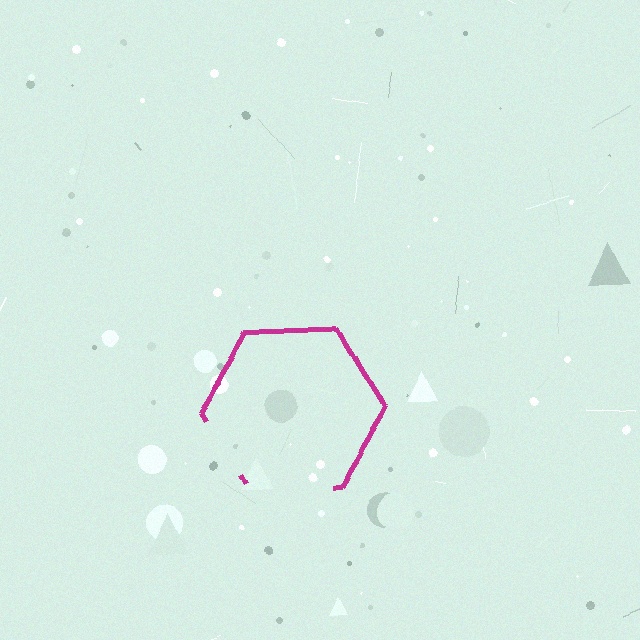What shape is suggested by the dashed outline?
The dashed outline suggests a hexagon.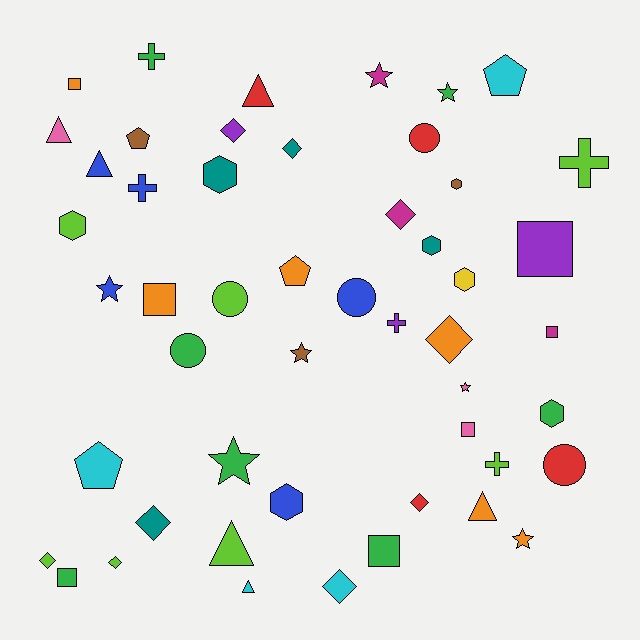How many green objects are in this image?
There are 7 green objects.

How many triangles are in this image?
There are 6 triangles.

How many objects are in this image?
There are 50 objects.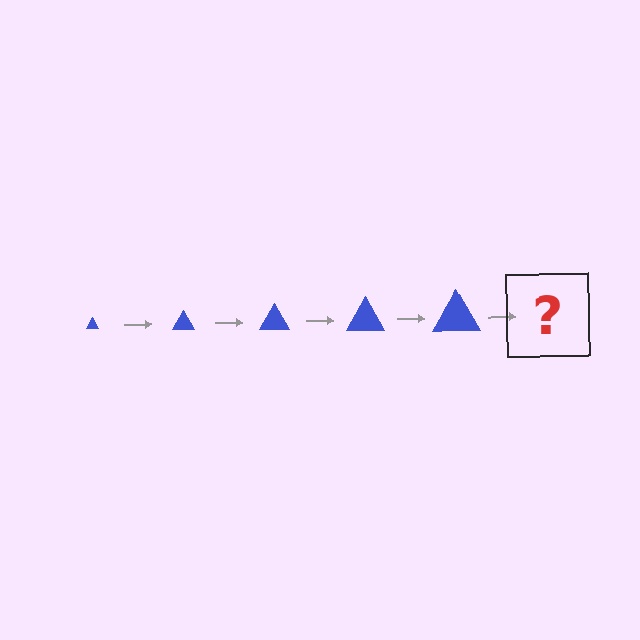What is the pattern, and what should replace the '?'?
The pattern is that the triangle gets progressively larger each step. The '?' should be a blue triangle, larger than the previous one.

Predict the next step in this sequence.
The next step is a blue triangle, larger than the previous one.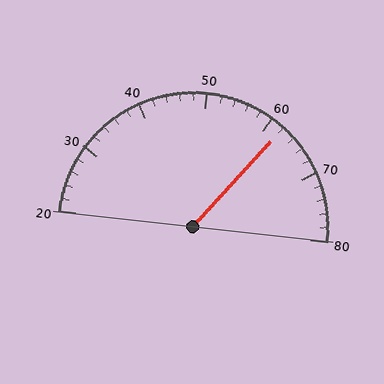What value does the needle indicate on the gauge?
The needle indicates approximately 62.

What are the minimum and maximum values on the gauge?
The gauge ranges from 20 to 80.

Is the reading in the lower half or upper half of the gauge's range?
The reading is in the upper half of the range (20 to 80).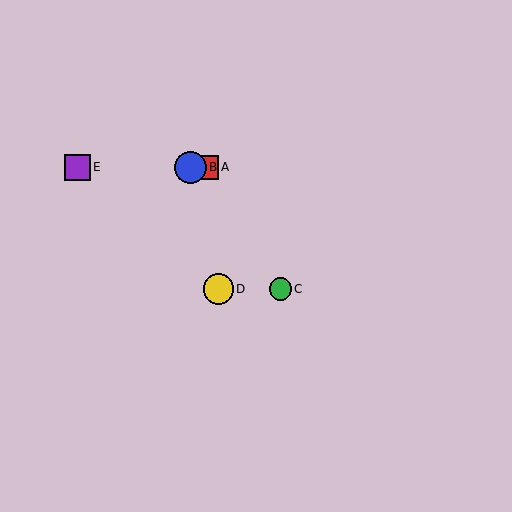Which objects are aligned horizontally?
Objects A, B, E are aligned horizontally.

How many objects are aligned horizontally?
3 objects (A, B, E) are aligned horizontally.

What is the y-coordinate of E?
Object E is at y≈167.